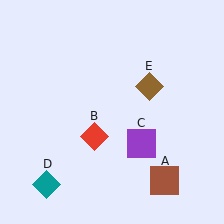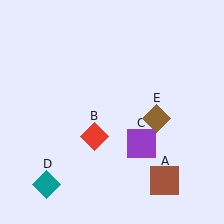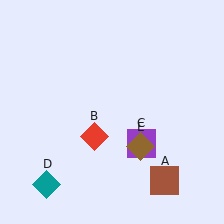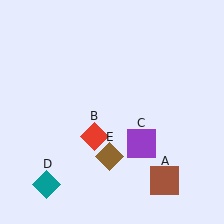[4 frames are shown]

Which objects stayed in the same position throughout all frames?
Brown square (object A) and red diamond (object B) and purple square (object C) and teal diamond (object D) remained stationary.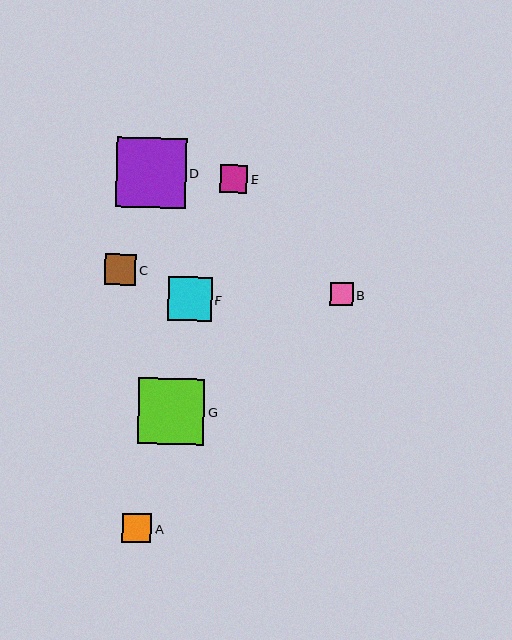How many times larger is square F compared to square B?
Square F is approximately 1.9 times the size of square B.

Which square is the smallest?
Square B is the smallest with a size of approximately 23 pixels.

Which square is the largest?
Square D is the largest with a size of approximately 70 pixels.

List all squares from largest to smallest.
From largest to smallest: D, G, F, C, A, E, B.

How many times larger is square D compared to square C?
Square D is approximately 2.2 times the size of square C.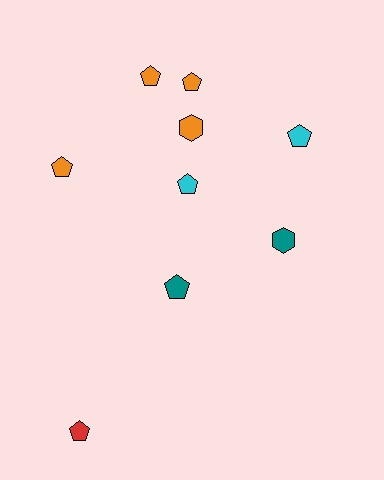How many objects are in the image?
There are 9 objects.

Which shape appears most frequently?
Pentagon, with 7 objects.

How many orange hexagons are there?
There is 1 orange hexagon.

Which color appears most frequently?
Orange, with 4 objects.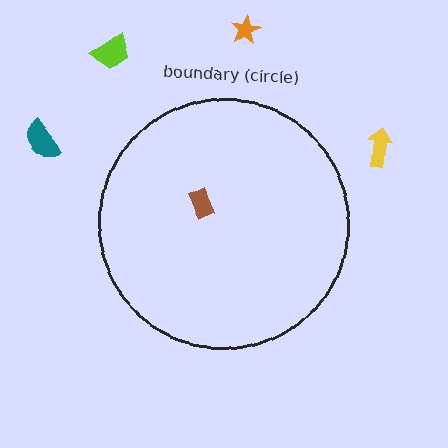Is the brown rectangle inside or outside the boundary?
Inside.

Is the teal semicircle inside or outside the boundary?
Outside.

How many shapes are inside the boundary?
1 inside, 4 outside.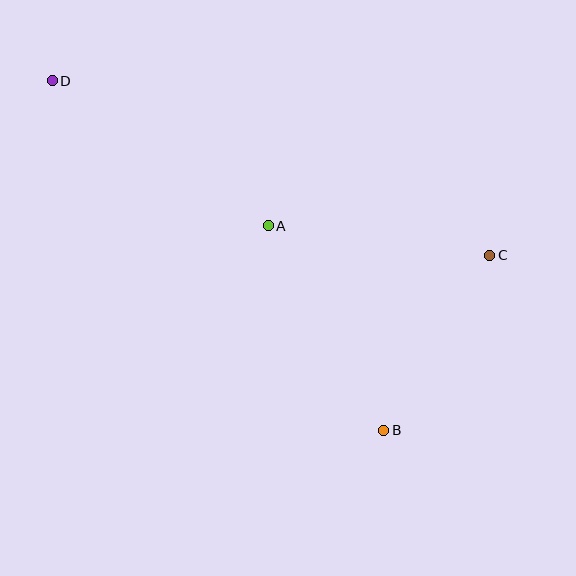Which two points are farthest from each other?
Points B and D are farthest from each other.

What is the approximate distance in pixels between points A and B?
The distance between A and B is approximately 235 pixels.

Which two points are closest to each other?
Points B and C are closest to each other.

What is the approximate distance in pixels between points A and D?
The distance between A and D is approximately 260 pixels.